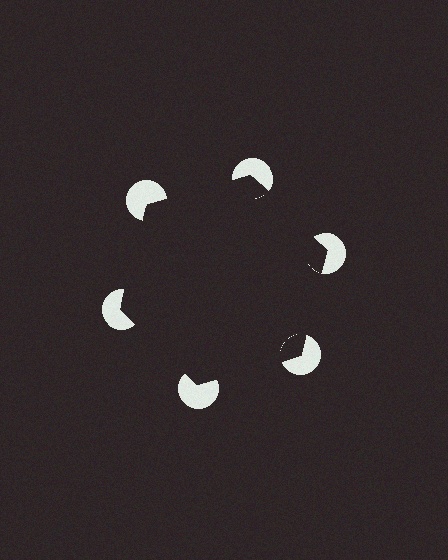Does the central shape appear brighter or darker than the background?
It typically appears slightly darker than the background, even though no actual brightness change is drawn.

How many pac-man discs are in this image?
There are 6 — one at each vertex of the illusory hexagon.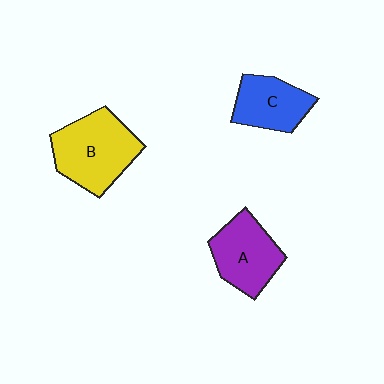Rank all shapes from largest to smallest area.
From largest to smallest: B (yellow), A (purple), C (blue).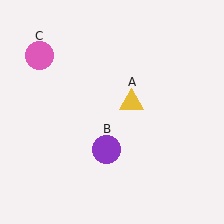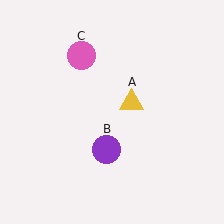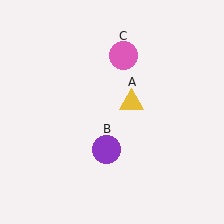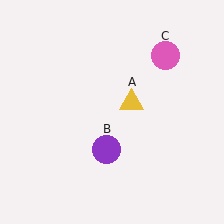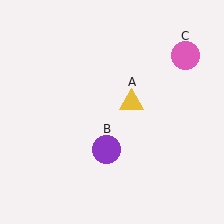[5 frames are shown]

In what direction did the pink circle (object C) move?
The pink circle (object C) moved right.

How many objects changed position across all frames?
1 object changed position: pink circle (object C).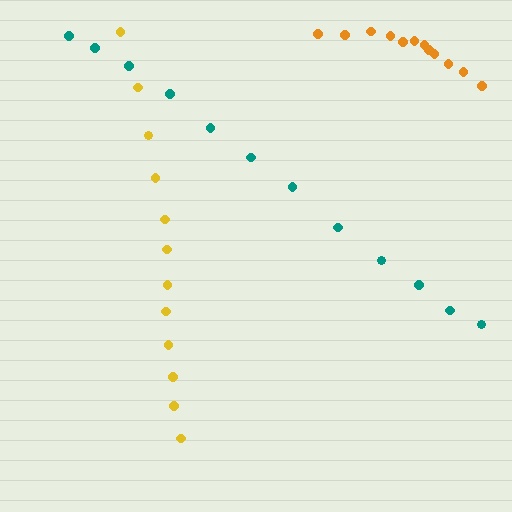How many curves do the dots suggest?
There are 3 distinct paths.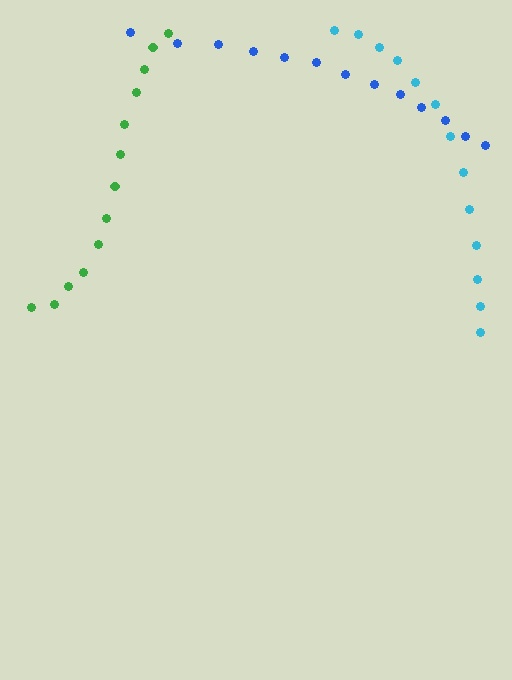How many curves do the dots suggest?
There are 3 distinct paths.